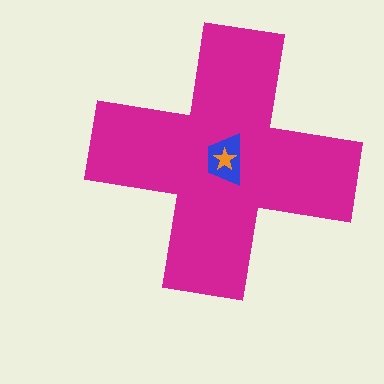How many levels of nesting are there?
3.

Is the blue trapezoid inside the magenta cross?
Yes.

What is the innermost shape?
The orange star.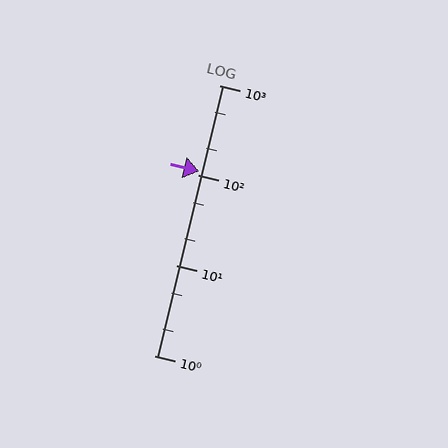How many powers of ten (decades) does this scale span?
The scale spans 3 decades, from 1 to 1000.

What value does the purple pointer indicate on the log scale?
The pointer indicates approximately 110.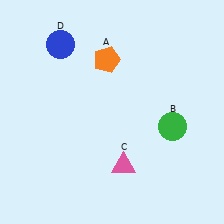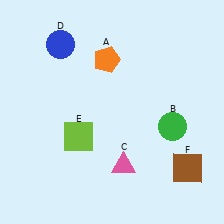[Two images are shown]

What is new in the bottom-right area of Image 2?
A brown square (F) was added in the bottom-right area of Image 2.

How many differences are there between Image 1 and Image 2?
There are 2 differences between the two images.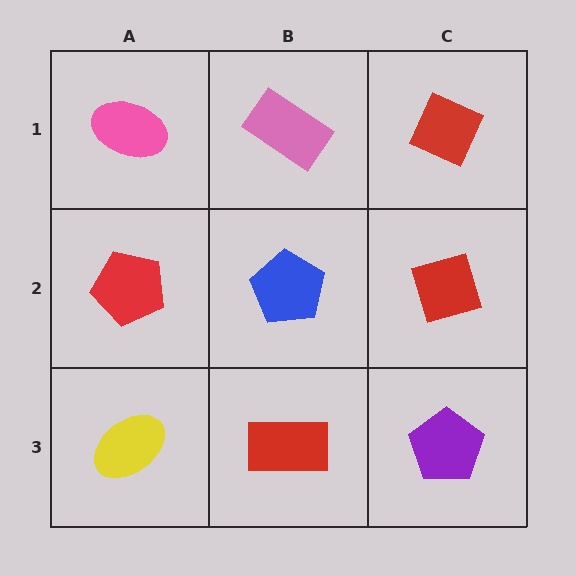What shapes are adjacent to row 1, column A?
A red pentagon (row 2, column A), a pink rectangle (row 1, column B).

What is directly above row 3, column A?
A red pentagon.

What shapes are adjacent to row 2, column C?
A red diamond (row 1, column C), a purple pentagon (row 3, column C), a blue pentagon (row 2, column B).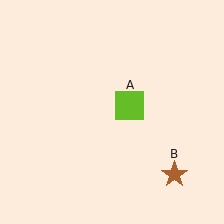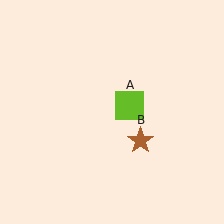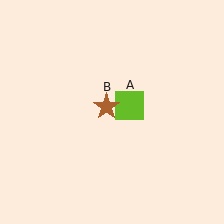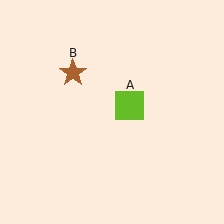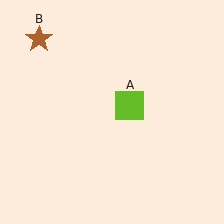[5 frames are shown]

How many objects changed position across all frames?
1 object changed position: brown star (object B).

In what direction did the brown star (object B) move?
The brown star (object B) moved up and to the left.